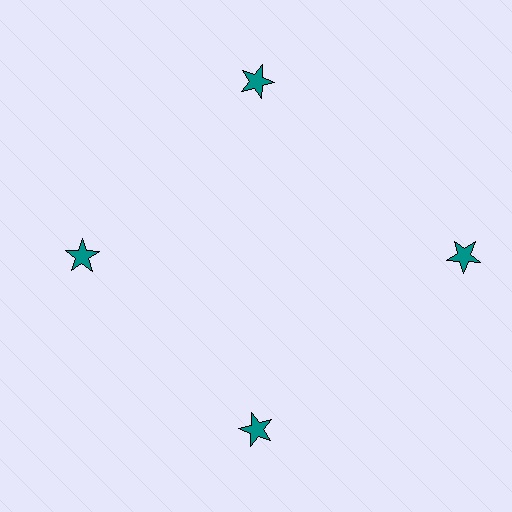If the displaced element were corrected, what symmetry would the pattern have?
It would have 4-fold rotational symmetry — the pattern would map onto itself every 90 degrees.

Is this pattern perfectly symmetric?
No. The 4 teal stars are arranged in a ring, but one element near the 3 o'clock position is pushed outward from the center, breaking the 4-fold rotational symmetry.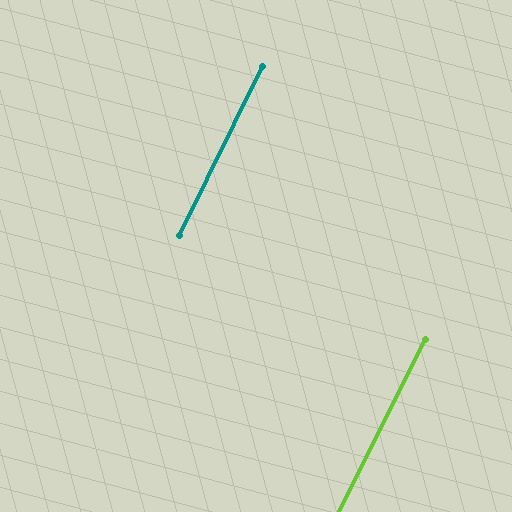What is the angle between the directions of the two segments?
Approximately 0 degrees.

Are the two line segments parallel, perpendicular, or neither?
Parallel — their directions differ by only 0.5°.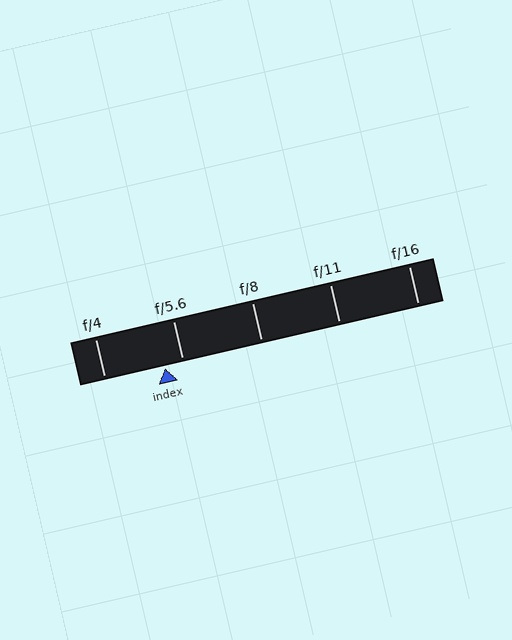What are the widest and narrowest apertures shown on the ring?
The widest aperture shown is f/4 and the narrowest is f/16.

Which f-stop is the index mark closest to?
The index mark is closest to f/5.6.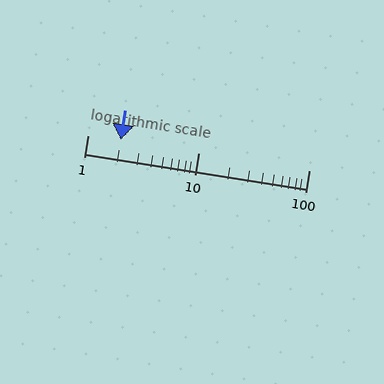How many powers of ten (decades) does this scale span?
The scale spans 2 decades, from 1 to 100.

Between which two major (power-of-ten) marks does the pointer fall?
The pointer is between 1 and 10.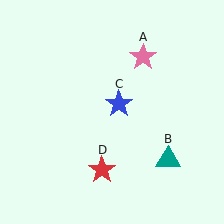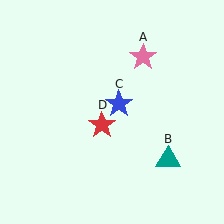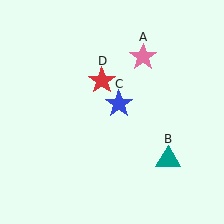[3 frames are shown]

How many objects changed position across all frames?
1 object changed position: red star (object D).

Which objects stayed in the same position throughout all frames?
Pink star (object A) and teal triangle (object B) and blue star (object C) remained stationary.